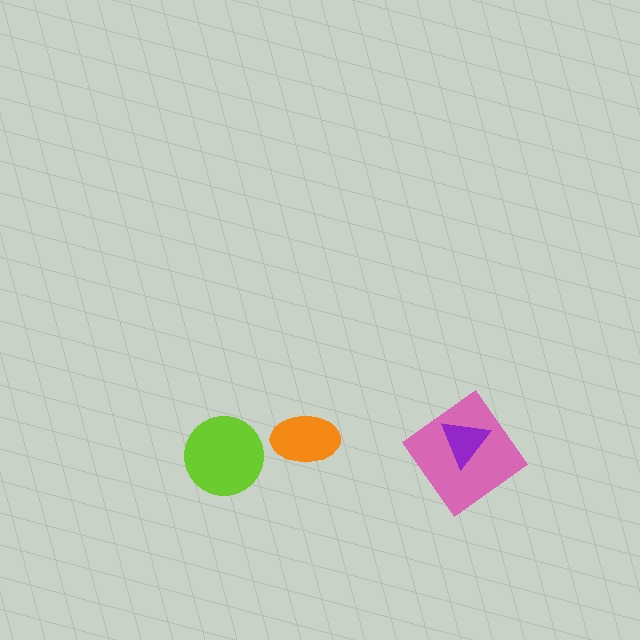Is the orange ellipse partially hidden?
No, no other shape covers it.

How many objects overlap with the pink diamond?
1 object overlaps with the pink diamond.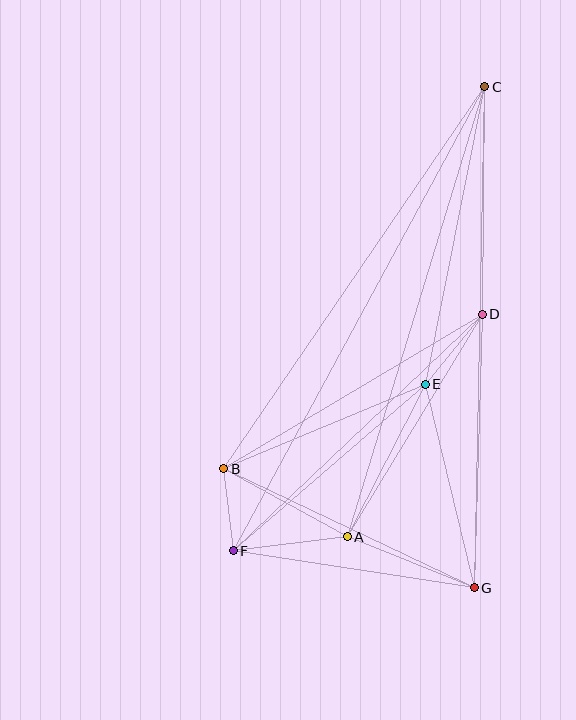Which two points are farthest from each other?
Points C and F are farthest from each other.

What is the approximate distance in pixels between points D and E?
The distance between D and E is approximately 90 pixels.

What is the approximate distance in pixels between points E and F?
The distance between E and F is approximately 254 pixels.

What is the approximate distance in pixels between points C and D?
The distance between C and D is approximately 227 pixels.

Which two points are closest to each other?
Points B and F are closest to each other.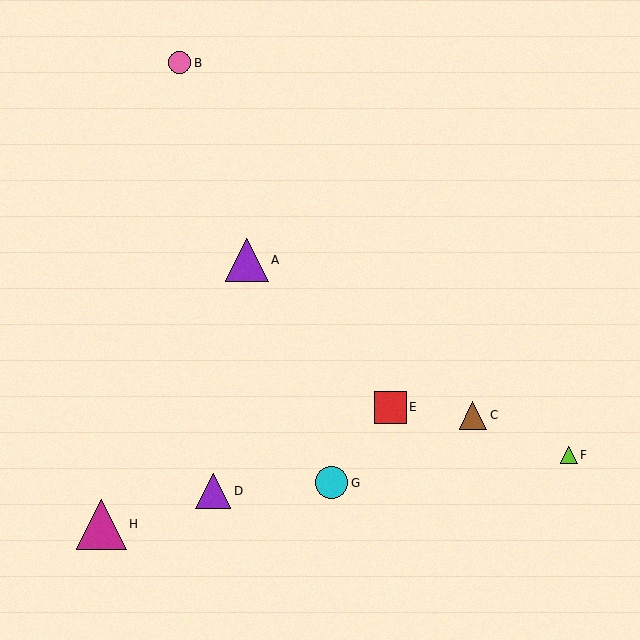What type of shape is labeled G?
Shape G is a cyan circle.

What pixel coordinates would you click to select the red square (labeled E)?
Click at (390, 407) to select the red square E.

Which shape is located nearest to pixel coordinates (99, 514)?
The magenta triangle (labeled H) at (102, 524) is nearest to that location.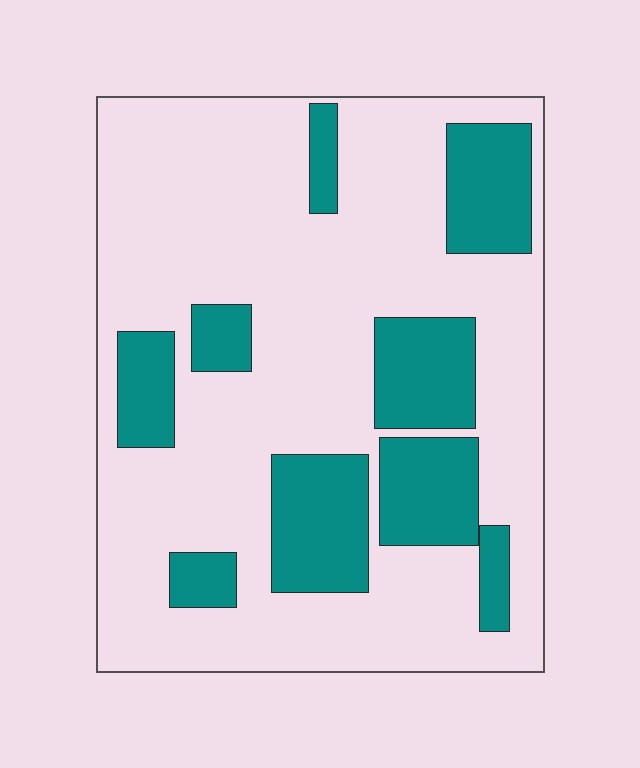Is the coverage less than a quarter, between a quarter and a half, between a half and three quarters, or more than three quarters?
Between a quarter and a half.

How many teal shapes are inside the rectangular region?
9.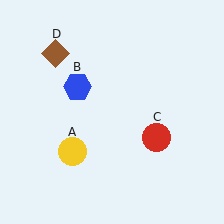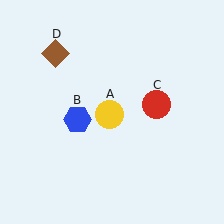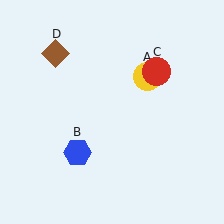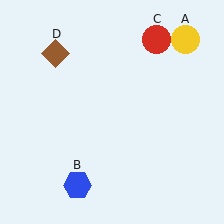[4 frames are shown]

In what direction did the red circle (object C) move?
The red circle (object C) moved up.